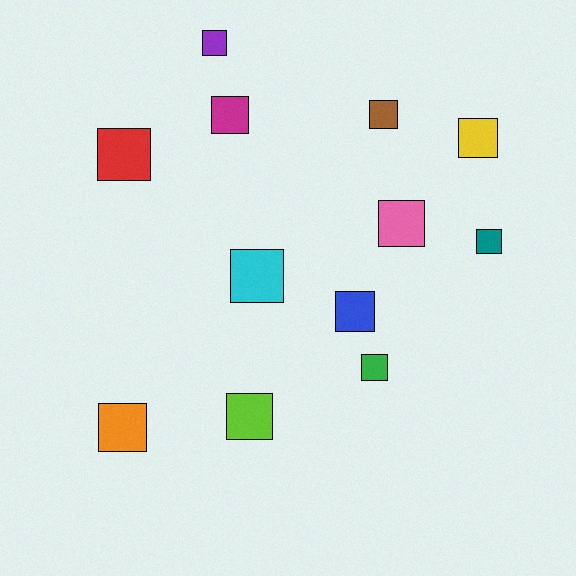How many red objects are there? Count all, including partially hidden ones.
There is 1 red object.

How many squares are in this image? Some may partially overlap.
There are 12 squares.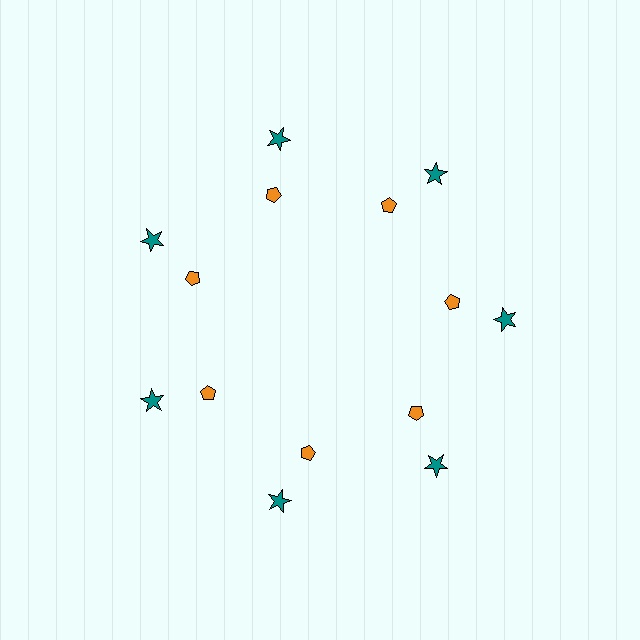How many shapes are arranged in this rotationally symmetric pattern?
There are 14 shapes, arranged in 7 groups of 2.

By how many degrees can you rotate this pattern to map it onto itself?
The pattern maps onto itself every 51 degrees of rotation.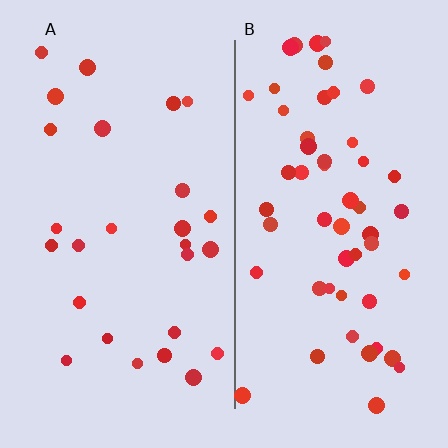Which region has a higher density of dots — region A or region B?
B (the right).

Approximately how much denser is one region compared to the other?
Approximately 2.0× — region B over region A.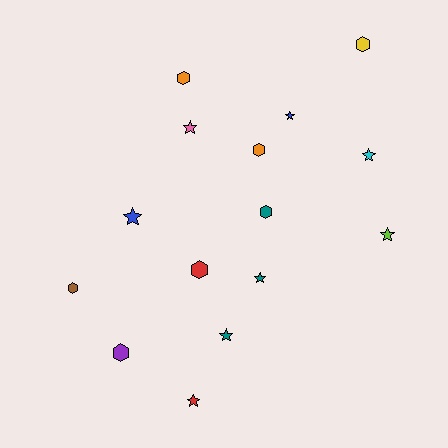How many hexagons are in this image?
There are 7 hexagons.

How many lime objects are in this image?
There is 1 lime object.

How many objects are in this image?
There are 15 objects.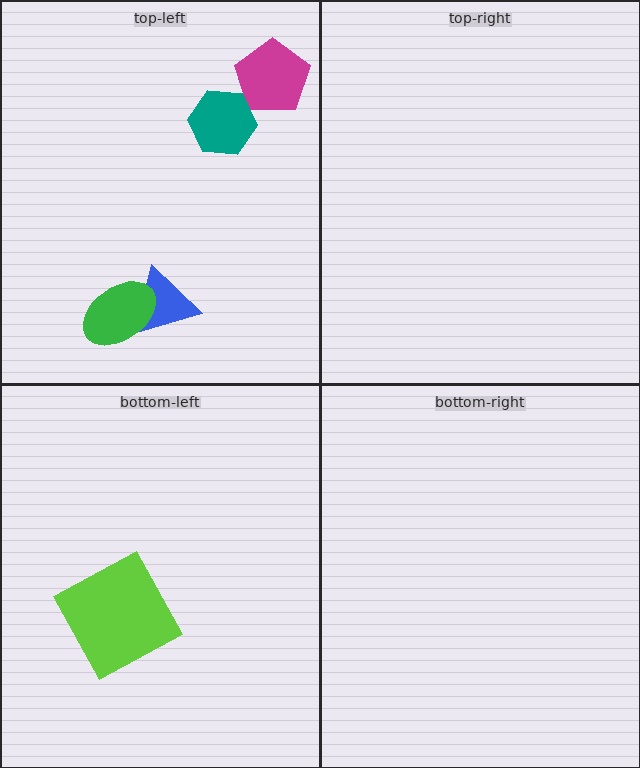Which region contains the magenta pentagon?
The top-left region.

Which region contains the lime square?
The bottom-left region.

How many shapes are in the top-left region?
4.